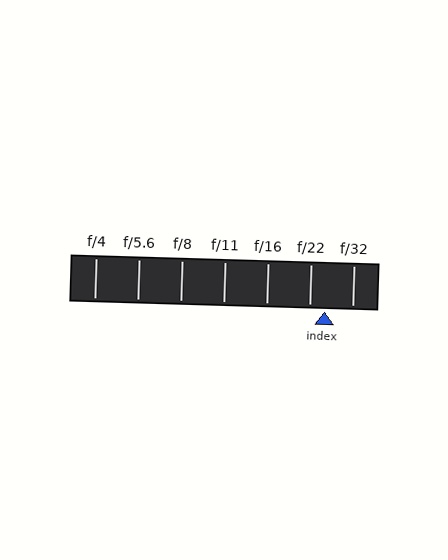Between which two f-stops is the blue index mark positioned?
The index mark is between f/22 and f/32.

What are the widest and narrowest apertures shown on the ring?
The widest aperture shown is f/4 and the narrowest is f/32.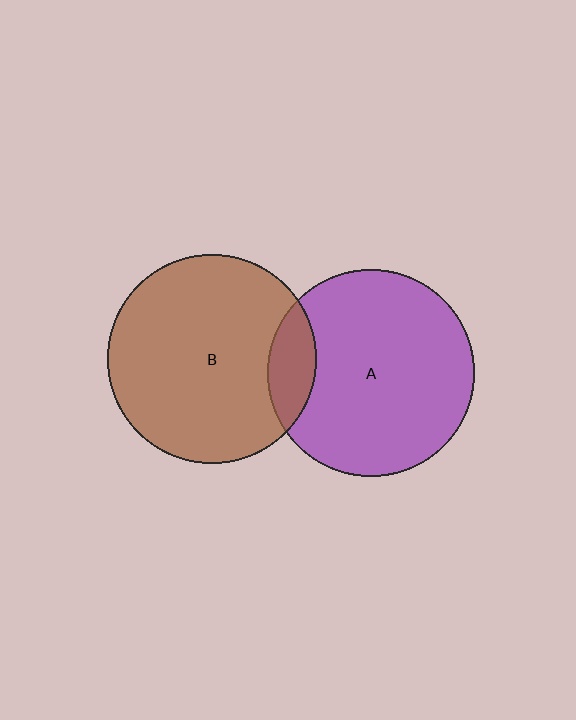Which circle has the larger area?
Circle B (brown).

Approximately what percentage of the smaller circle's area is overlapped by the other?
Approximately 15%.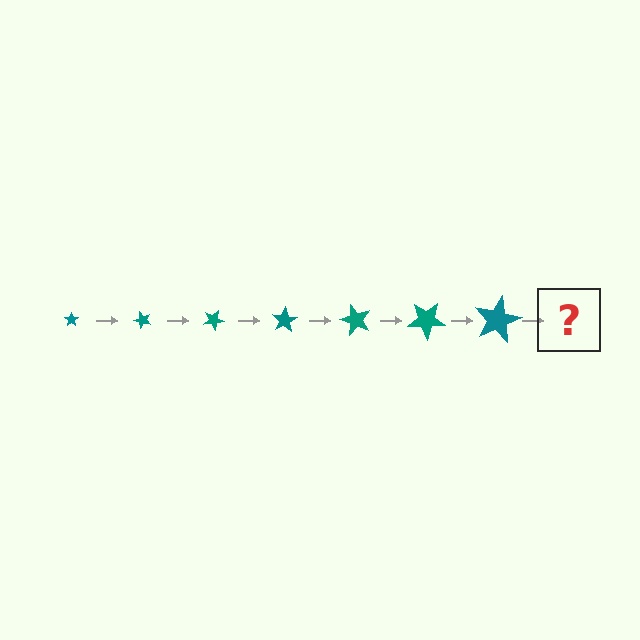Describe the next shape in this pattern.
It should be a star, larger than the previous one and rotated 350 degrees from the start.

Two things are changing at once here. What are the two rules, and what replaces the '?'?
The two rules are that the star grows larger each step and it rotates 50 degrees each step. The '?' should be a star, larger than the previous one and rotated 350 degrees from the start.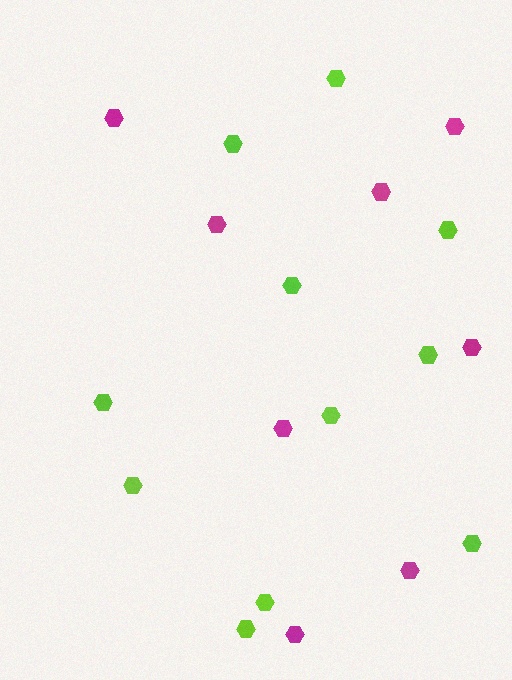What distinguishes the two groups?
There are 2 groups: one group of lime hexagons (11) and one group of magenta hexagons (8).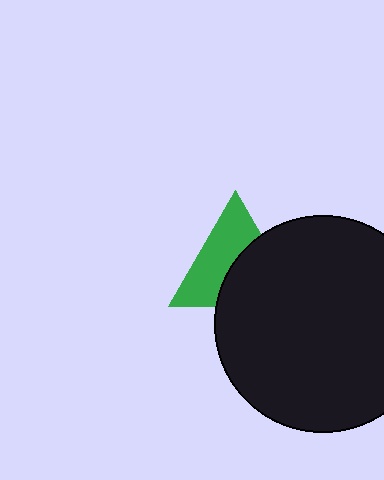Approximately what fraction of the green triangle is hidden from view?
Roughly 47% of the green triangle is hidden behind the black circle.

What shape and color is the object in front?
The object in front is a black circle.